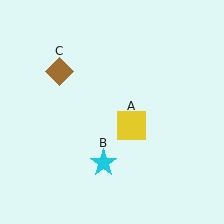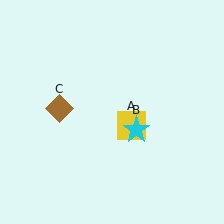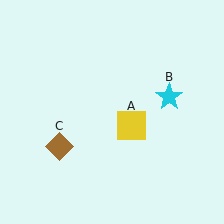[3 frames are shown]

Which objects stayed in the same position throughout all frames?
Yellow square (object A) remained stationary.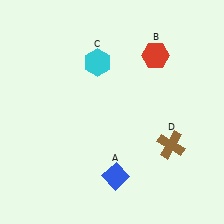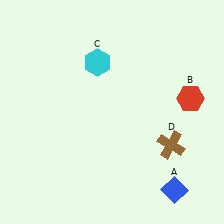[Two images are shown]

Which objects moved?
The objects that moved are: the blue diamond (A), the red hexagon (B).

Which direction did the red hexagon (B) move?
The red hexagon (B) moved down.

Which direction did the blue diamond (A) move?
The blue diamond (A) moved right.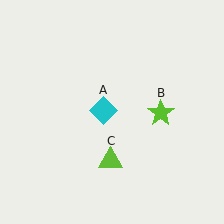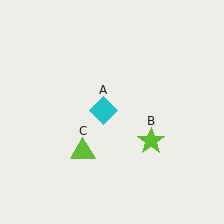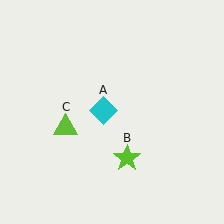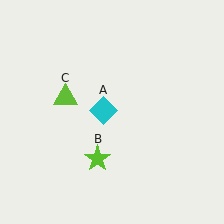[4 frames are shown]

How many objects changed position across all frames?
2 objects changed position: lime star (object B), lime triangle (object C).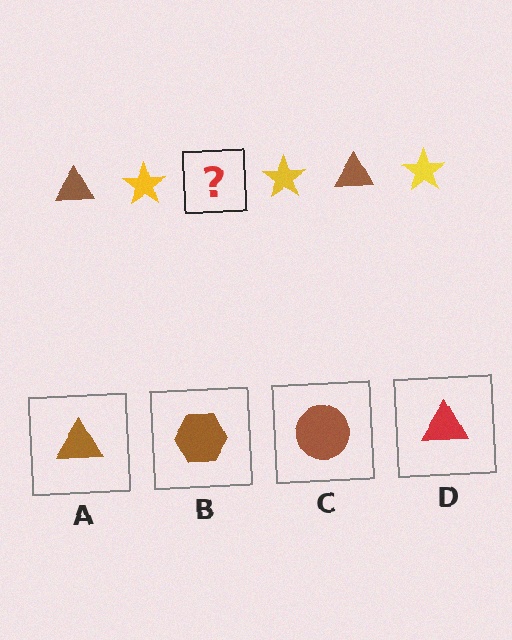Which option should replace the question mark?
Option A.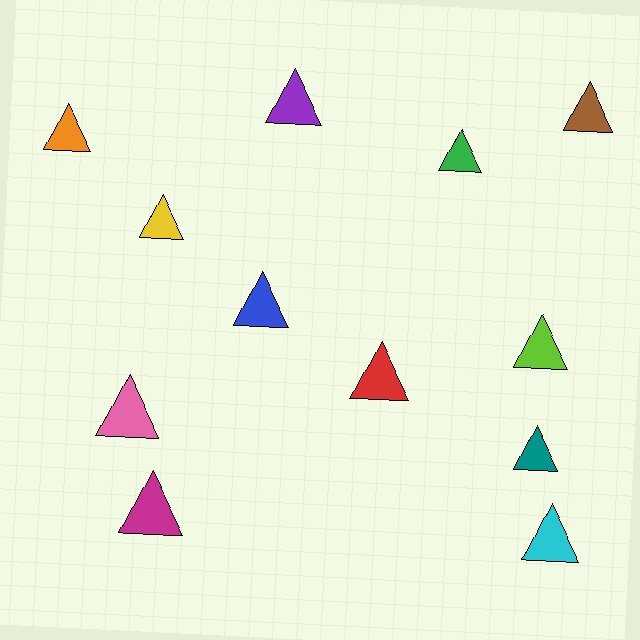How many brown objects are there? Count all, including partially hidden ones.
There is 1 brown object.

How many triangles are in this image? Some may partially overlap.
There are 12 triangles.